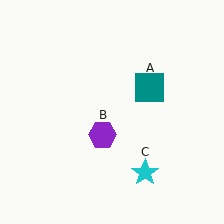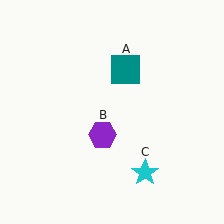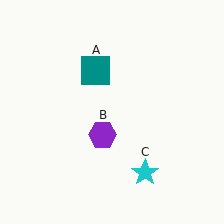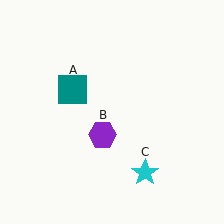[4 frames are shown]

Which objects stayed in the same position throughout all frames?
Purple hexagon (object B) and cyan star (object C) remained stationary.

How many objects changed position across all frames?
1 object changed position: teal square (object A).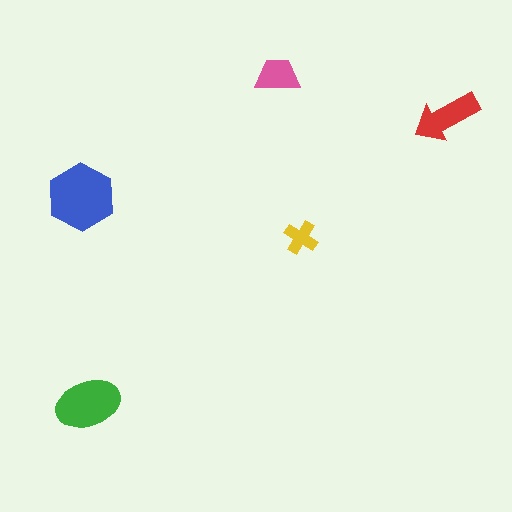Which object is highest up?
The pink trapezoid is topmost.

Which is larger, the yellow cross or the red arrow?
The red arrow.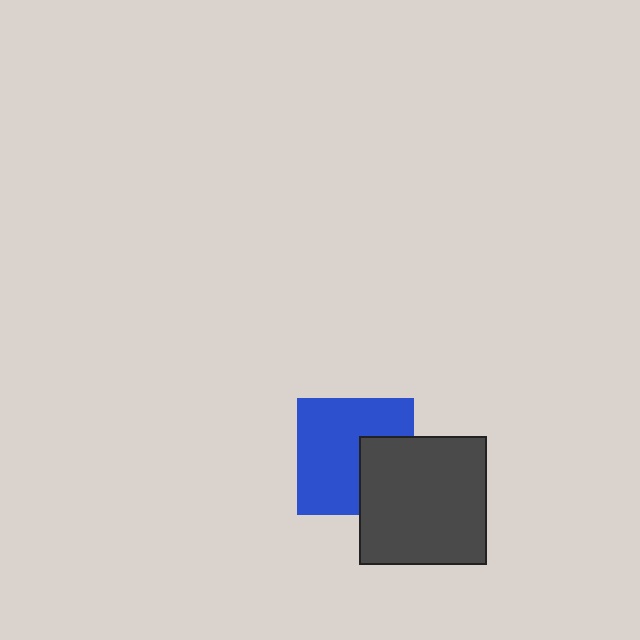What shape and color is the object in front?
The object in front is a dark gray square.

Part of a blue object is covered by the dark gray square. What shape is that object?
It is a square.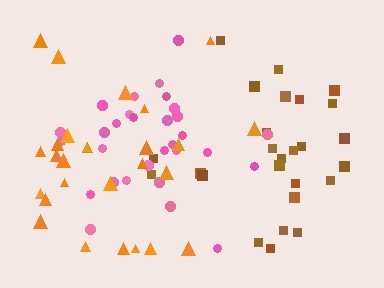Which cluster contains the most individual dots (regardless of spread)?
Pink (31).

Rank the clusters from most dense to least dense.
brown, pink, orange.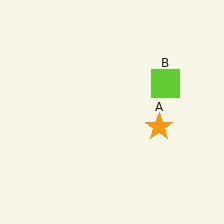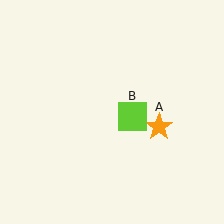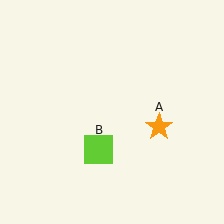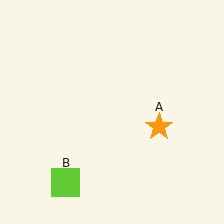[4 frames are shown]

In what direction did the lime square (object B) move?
The lime square (object B) moved down and to the left.